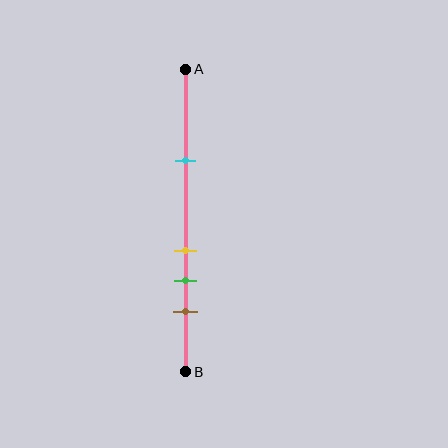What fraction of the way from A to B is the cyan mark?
The cyan mark is approximately 30% (0.3) of the way from A to B.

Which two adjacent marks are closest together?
The yellow and green marks are the closest adjacent pair.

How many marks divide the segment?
There are 4 marks dividing the segment.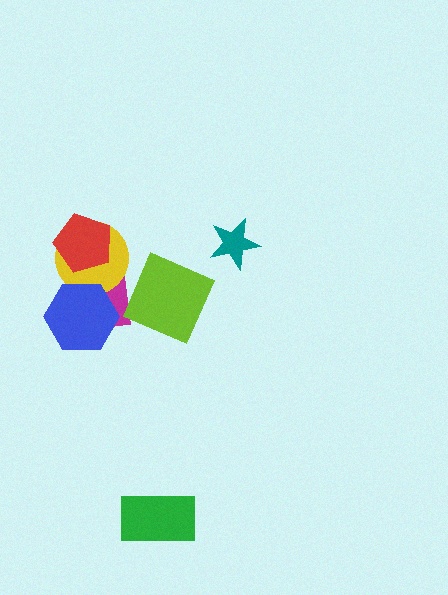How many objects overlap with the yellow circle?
3 objects overlap with the yellow circle.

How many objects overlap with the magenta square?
2 objects overlap with the magenta square.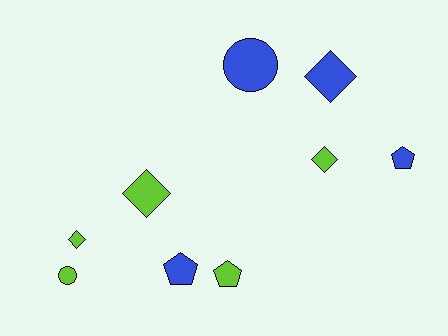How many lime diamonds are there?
There are 3 lime diamonds.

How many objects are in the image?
There are 9 objects.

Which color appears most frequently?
Lime, with 5 objects.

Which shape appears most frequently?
Diamond, with 4 objects.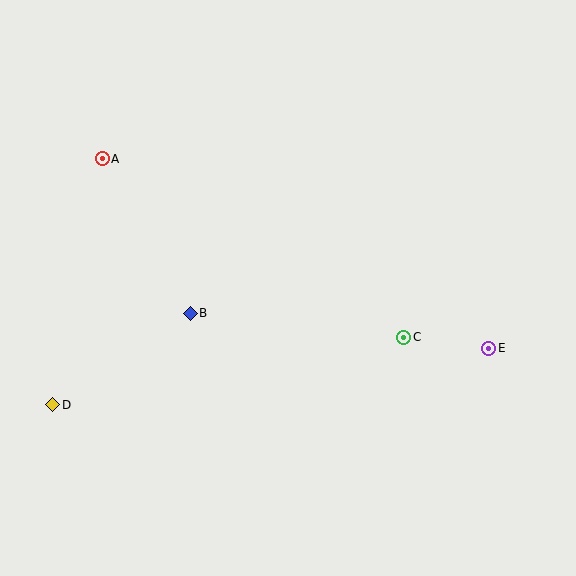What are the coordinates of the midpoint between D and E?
The midpoint between D and E is at (271, 377).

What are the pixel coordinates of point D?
Point D is at (53, 405).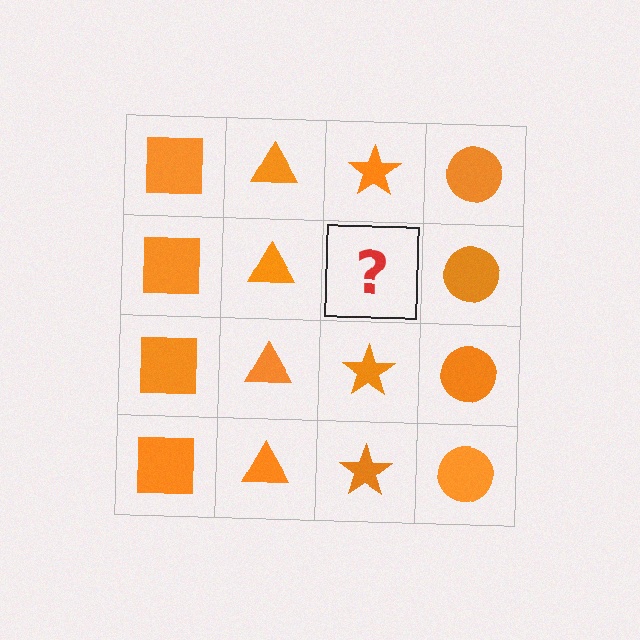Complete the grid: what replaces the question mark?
The question mark should be replaced with an orange star.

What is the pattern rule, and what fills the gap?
The rule is that each column has a consistent shape. The gap should be filled with an orange star.